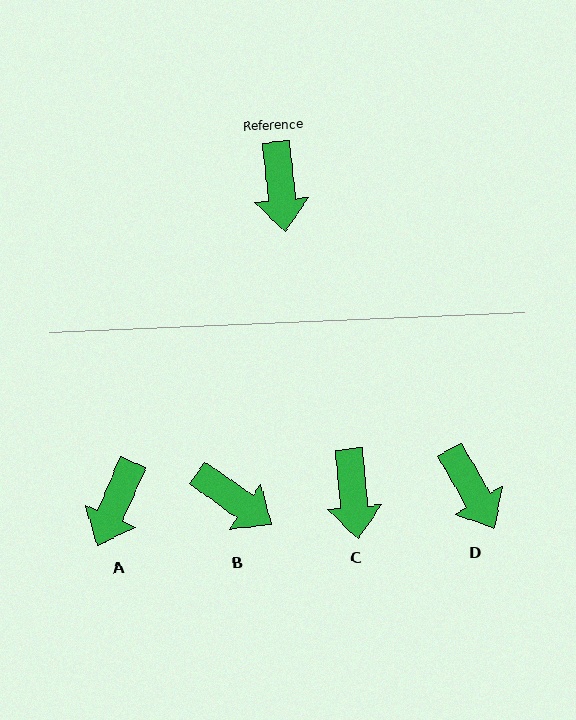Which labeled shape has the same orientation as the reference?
C.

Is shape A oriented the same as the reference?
No, it is off by about 29 degrees.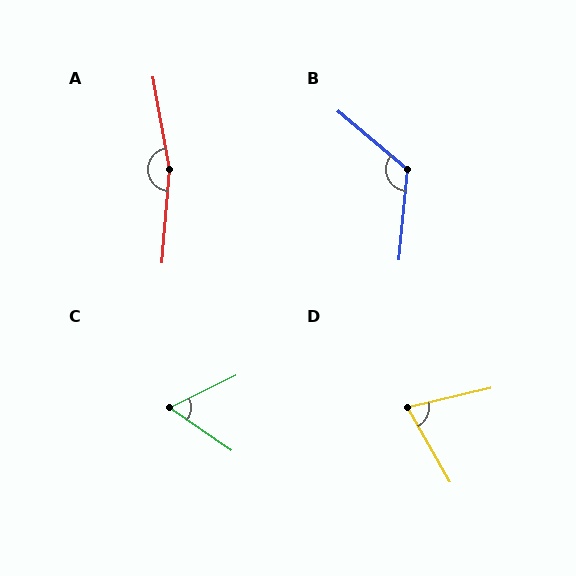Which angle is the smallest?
C, at approximately 61 degrees.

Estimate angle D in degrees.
Approximately 74 degrees.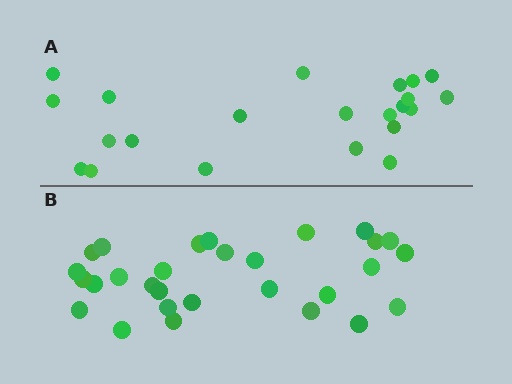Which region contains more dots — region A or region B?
Region B (the bottom region) has more dots.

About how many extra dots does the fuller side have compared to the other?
Region B has roughly 8 or so more dots than region A.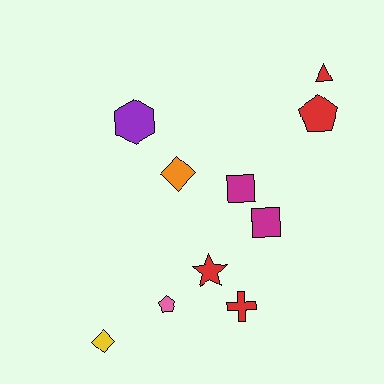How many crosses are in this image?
There is 1 cross.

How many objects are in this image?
There are 10 objects.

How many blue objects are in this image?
There are no blue objects.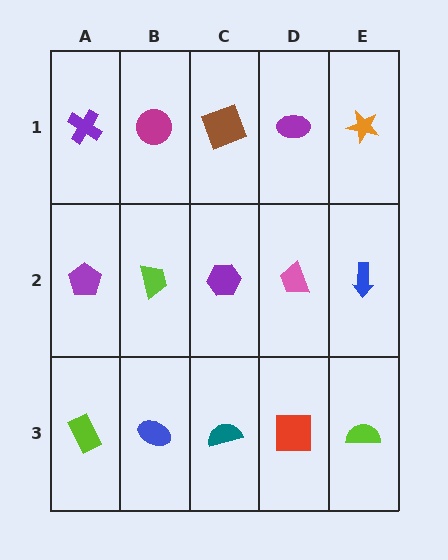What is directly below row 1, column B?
A lime trapezoid.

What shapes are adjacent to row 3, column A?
A purple pentagon (row 2, column A), a blue ellipse (row 3, column B).